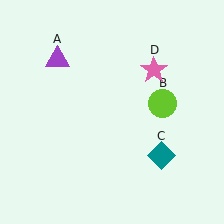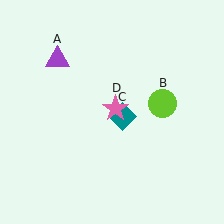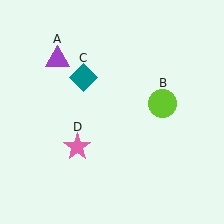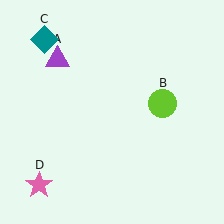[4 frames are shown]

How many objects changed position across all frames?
2 objects changed position: teal diamond (object C), pink star (object D).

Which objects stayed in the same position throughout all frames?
Purple triangle (object A) and lime circle (object B) remained stationary.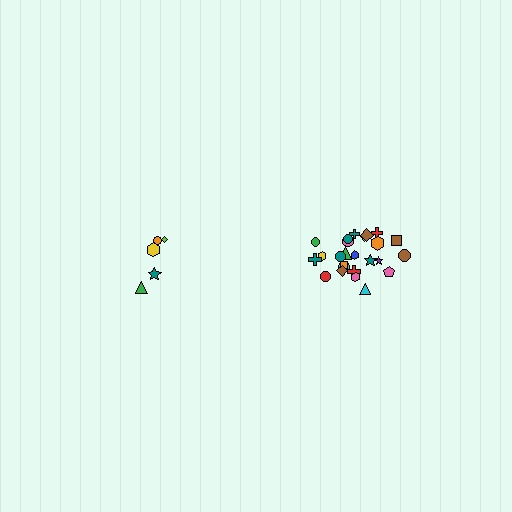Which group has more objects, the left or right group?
The right group.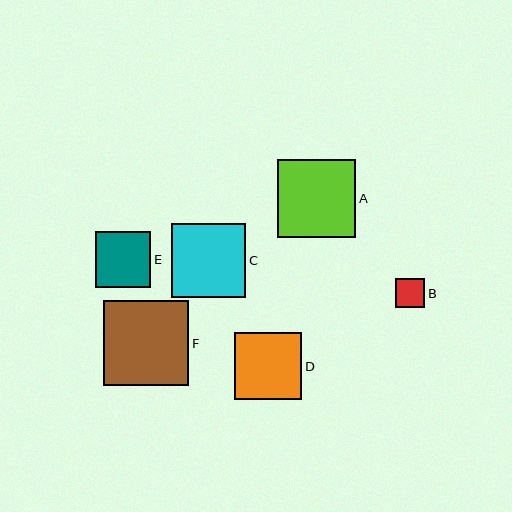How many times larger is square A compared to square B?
Square A is approximately 2.7 times the size of square B.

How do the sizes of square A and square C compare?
Square A and square C are approximately the same size.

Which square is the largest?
Square F is the largest with a size of approximately 85 pixels.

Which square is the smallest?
Square B is the smallest with a size of approximately 29 pixels.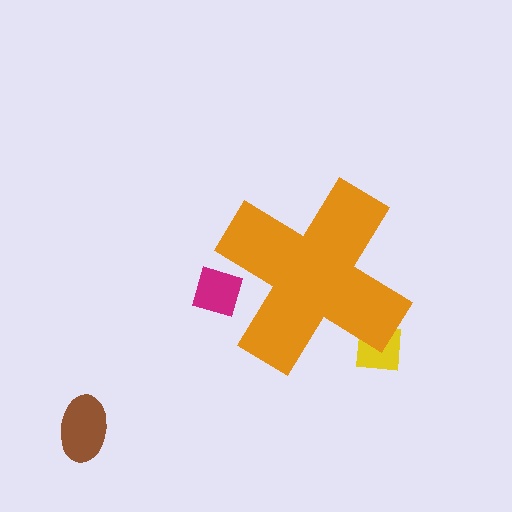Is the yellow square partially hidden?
Yes, the yellow square is partially hidden behind the orange cross.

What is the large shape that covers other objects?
An orange cross.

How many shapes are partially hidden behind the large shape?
2 shapes are partially hidden.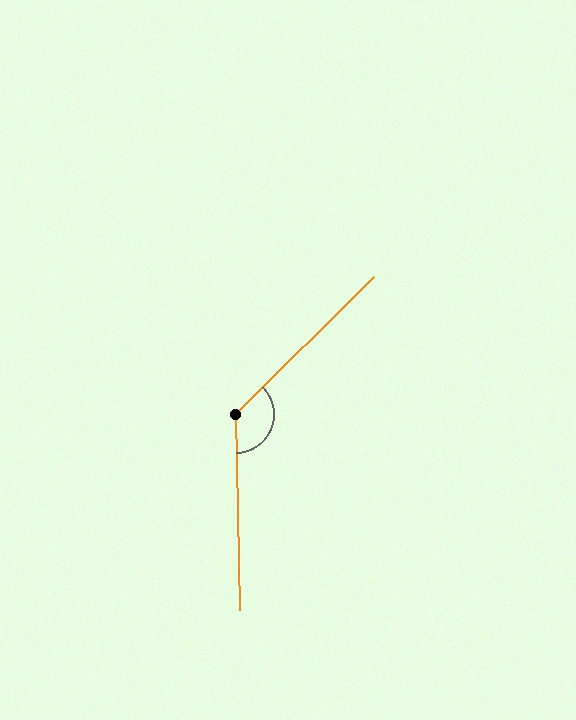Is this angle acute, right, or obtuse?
It is obtuse.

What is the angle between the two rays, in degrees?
Approximately 134 degrees.